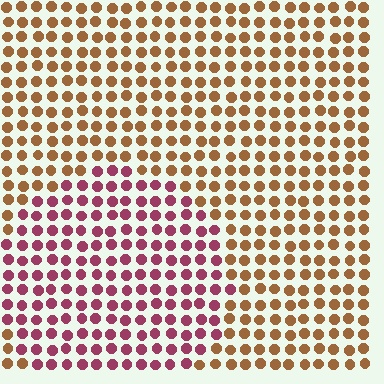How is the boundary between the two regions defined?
The boundary is defined purely by a slight shift in hue (about 52 degrees). Spacing, size, and orientation are identical on both sides.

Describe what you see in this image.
The image is filled with small brown elements in a uniform arrangement. A circle-shaped region is visible where the elements are tinted to a slightly different hue, forming a subtle color boundary.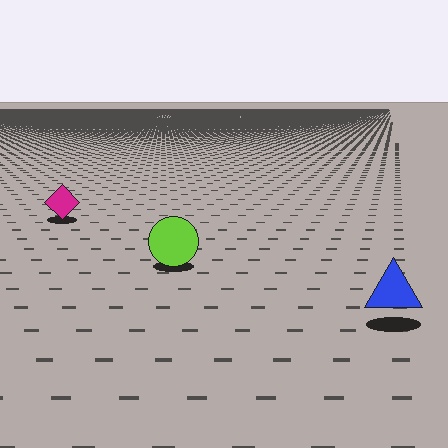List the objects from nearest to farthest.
From nearest to farthest: the blue triangle, the lime circle, the magenta diamond.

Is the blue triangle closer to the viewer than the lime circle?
Yes. The blue triangle is closer — you can tell from the texture gradient: the ground texture is coarser near it.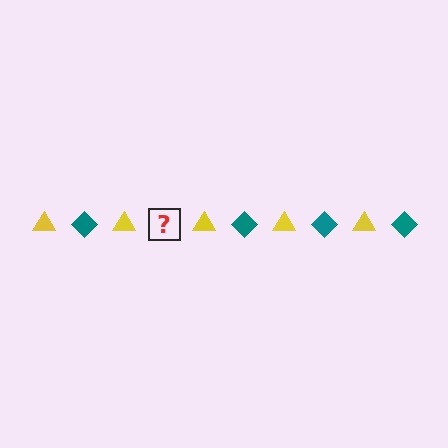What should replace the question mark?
The question mark should be replaced with a teal diamond.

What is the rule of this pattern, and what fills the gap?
The rule is that the pattern alternates between yellow triangle and teal diamond. The gap should be filled with a teal diamond.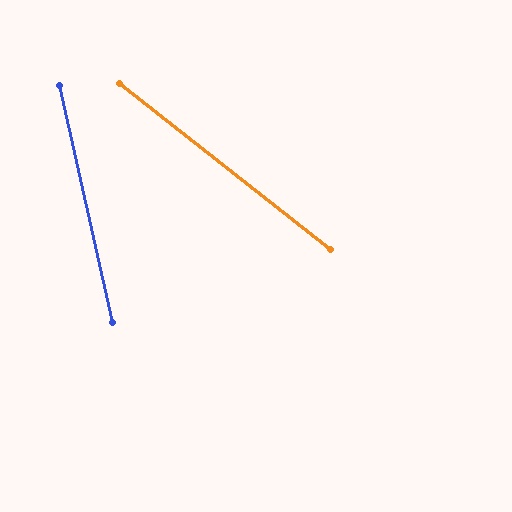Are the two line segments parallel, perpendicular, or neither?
Neither parallel nor perpendicular — they differ by about 39°.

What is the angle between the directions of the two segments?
Approximately 39 degrees.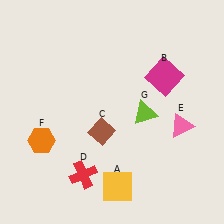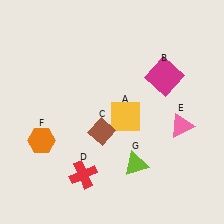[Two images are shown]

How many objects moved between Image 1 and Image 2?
2 objects moved between the two images.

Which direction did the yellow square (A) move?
The yellow square (A) moved up.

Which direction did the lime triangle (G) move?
The lime triangle (G) moved down.